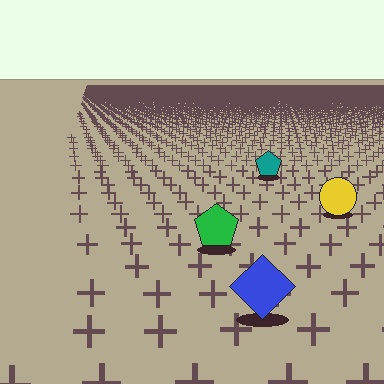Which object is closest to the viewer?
The blue diamond is closest. The texture marks near it are larger and more spread out.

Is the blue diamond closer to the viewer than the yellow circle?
Yes. The blue diamond is closer — you can tell from the texture gradient: the ground texture is coarser near it.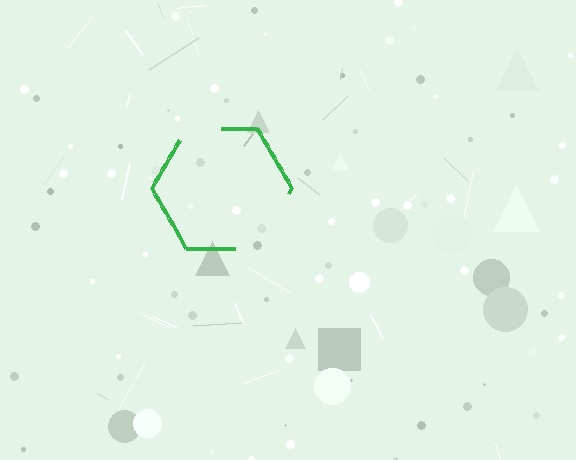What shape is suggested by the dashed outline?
The dashed outline suggests a hexagon.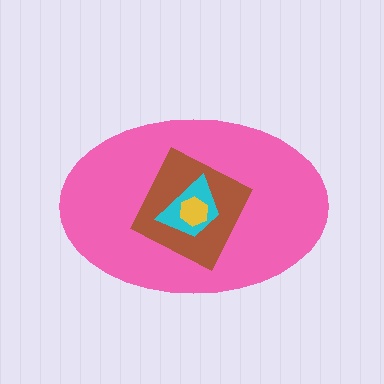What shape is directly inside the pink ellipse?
The brown diamond.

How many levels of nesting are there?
4.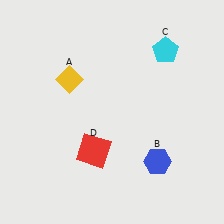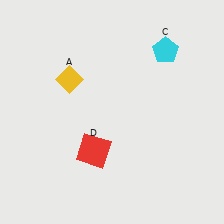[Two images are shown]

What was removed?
The blue hexagon (B) was removed in Image 2.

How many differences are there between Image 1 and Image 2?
There is 1 difference between the two images.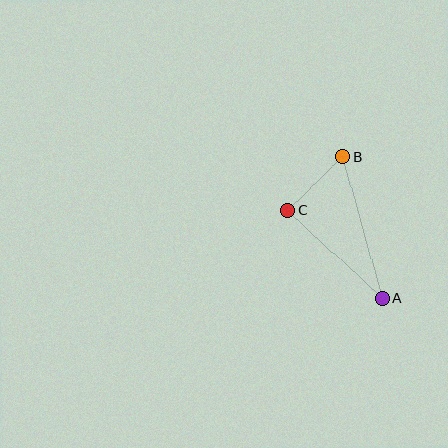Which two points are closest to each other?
Points B and C are closest to each other.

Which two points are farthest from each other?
Points A and B are farthest from each other.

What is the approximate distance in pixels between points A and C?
The distance between A and C is approximately 129 pixels.